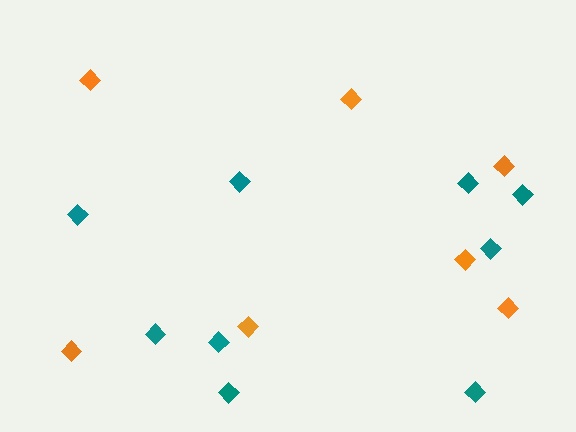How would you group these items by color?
There are 2 groups: one group of orange diamonds (7) and one group of teal diamonds (9).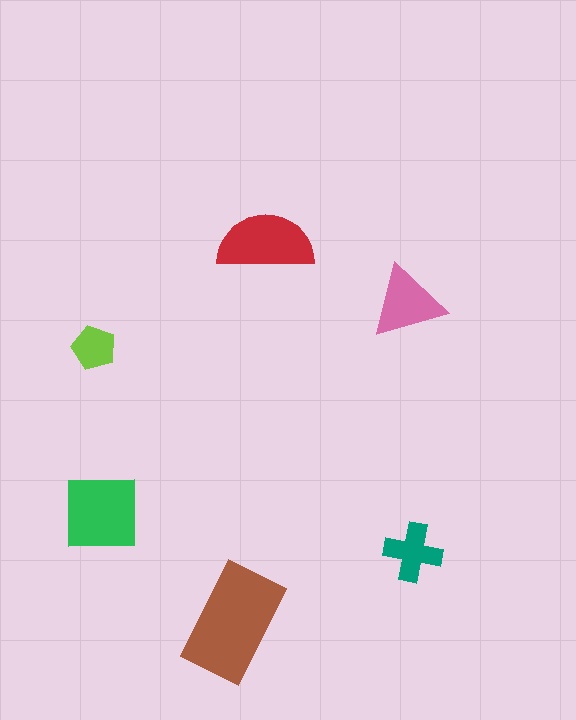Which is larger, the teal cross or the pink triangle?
The pink triangle.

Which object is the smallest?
The lime pentagon.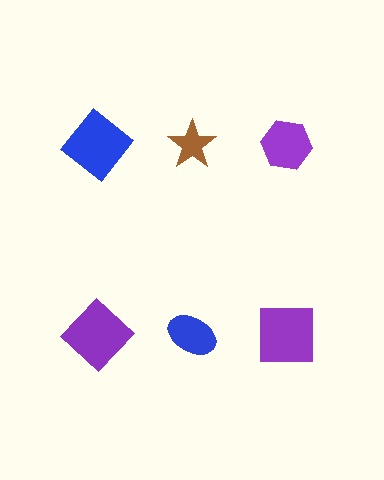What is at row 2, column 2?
A blue ellipse.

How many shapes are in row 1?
3 shapes.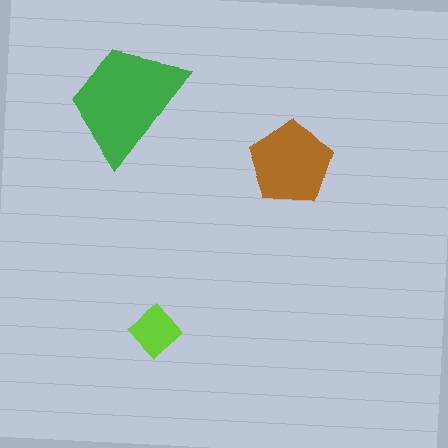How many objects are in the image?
There are 3 objects in the image.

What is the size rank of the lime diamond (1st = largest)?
3rd.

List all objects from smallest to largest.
The lime diamond, the brown pentagon, the green trapezoid.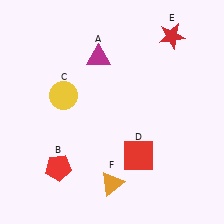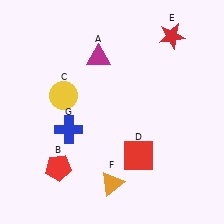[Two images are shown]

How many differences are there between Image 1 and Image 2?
There is 1 difference between the two images.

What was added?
A blue cross (G) was added in Image 2.